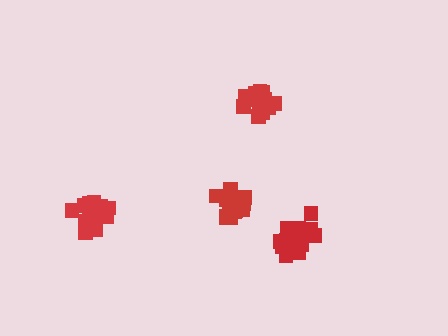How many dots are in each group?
Group 1: 21 dots, Group 2: 19 dots, Group 3: 17 dots, Group 4: 20 dots (77 total).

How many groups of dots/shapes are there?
There are 4 groups.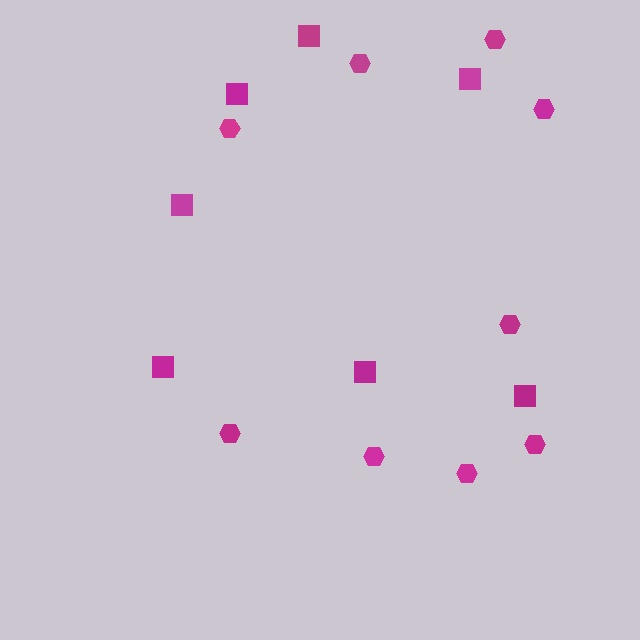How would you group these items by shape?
There are 2 groups: one group of squares (7) and one group of hexagons (9).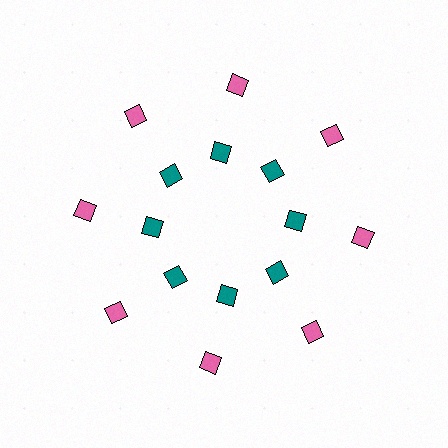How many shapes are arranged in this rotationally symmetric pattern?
There are 16 shapes, arranged in 8 groups of 2.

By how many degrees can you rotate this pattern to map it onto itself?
The pattern maps onto itself every 45 degrees of rotation.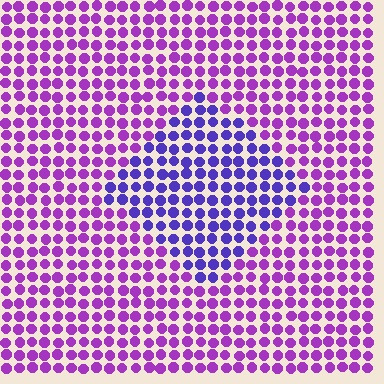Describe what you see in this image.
The image is filled with small purple elements in a uniform arrangement. A diamond-shaped region is visible where the elements are tinted to a slightly different hue, forming a subtle color boundary.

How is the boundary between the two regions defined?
The boundary is defined purely by a slight shift in hue (about 37 degrees). Spacing, size, and orientation are identical on both sides.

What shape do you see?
I see a diamond.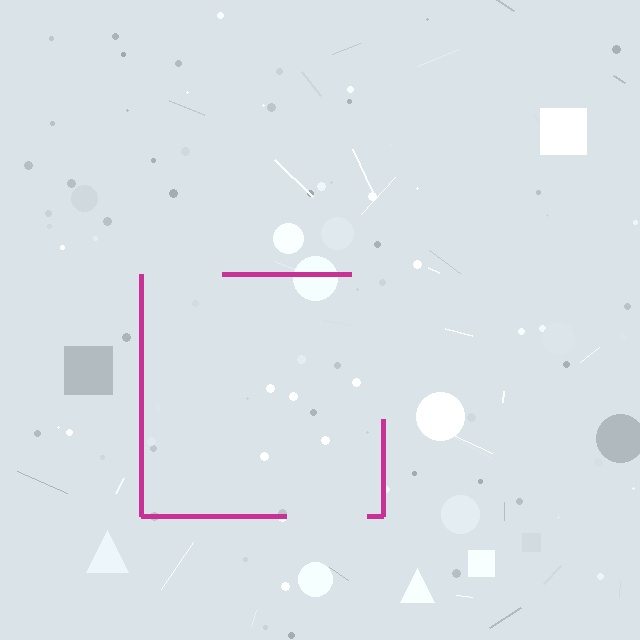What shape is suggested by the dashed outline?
The dashed outline suggests a square.